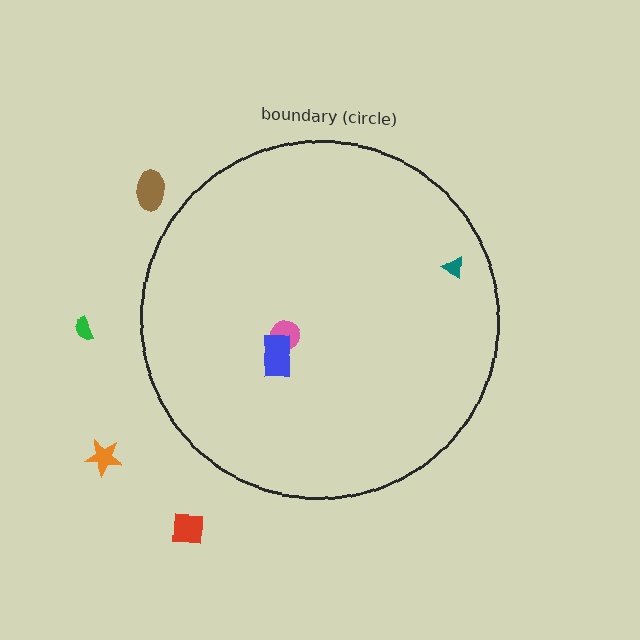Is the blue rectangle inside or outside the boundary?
Inside.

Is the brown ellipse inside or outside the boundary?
Outside.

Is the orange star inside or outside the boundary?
Outside.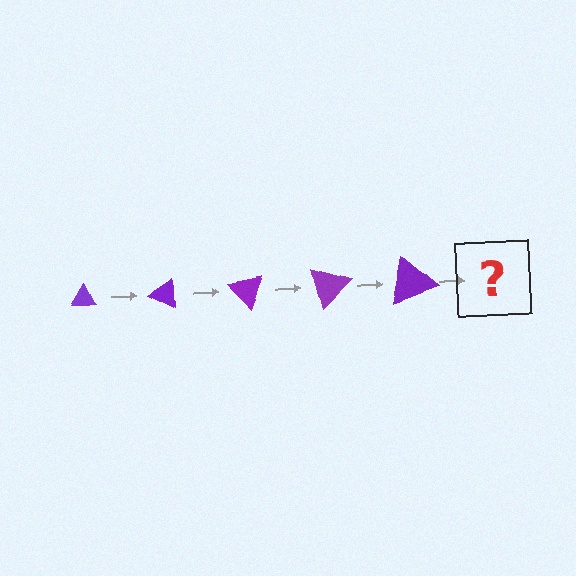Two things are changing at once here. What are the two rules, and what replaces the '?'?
The two rules are that the triangle grows larger each step and it rotates 25 degrees each step. The '?' should be a triangle, larger than the previous one and rotated 125 degrees from the start.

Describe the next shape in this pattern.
It should be a triangle, larger than the previous one and rotated 125 degrees from the start.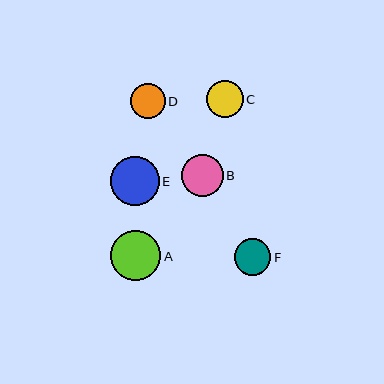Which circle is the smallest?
Circle D is the smallest with a size of approximately 35 pixels.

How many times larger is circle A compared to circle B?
Circle A is approximately 1.2 times the size of circle B.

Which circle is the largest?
Circle A is the largest with a size of approximately 50 pixels.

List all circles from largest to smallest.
From largest to smallest: A, E, B, F, C, D.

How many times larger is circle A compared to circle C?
Circle A is approximately 1.4 times the size of circle C.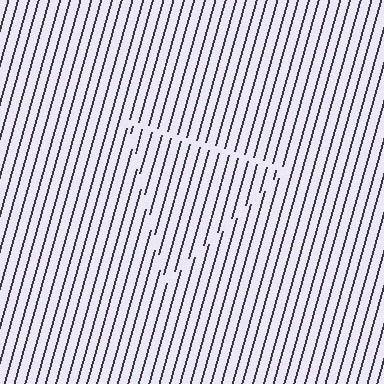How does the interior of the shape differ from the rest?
The interior of the shape contains the same grating, shifted by half a period — the contour is defined by the phase discontinuity where line-ends from the inner and outer gratings abut.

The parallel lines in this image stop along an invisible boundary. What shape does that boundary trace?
An illusory triangle. The interior of the shape contains the same grating, shifted by half a period — the contour is defined by the phase discontinuity where line-ends from the inner and outer gratings abut.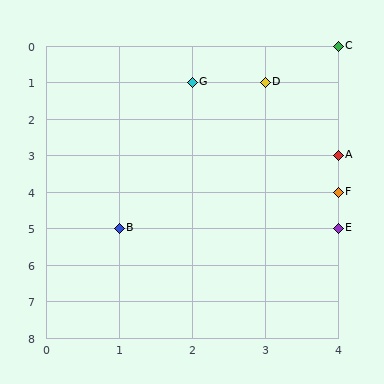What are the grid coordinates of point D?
Point D is at grid coordinates (3, 1).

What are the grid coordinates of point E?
Point E is at grid coordinates (4, 5).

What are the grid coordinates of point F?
Point F is at grid coordinates (4, 4).